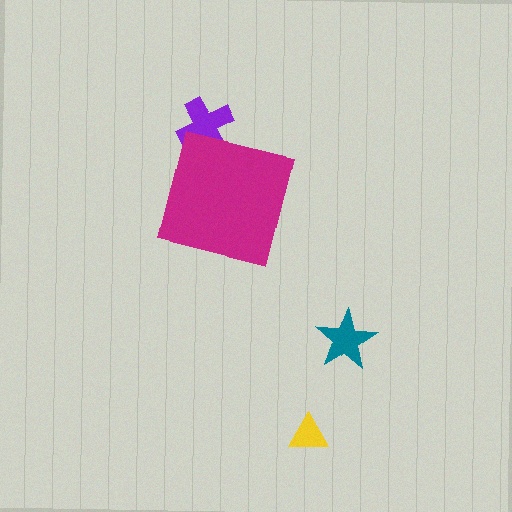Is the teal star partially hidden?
No, the teal star is fully visible.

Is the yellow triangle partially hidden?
No, the yellow triangle is fully visible.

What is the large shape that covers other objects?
A magenta square.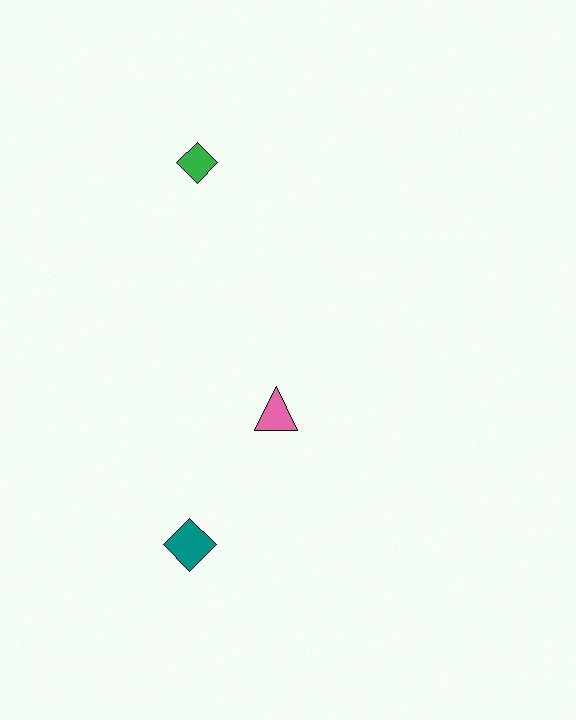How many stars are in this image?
There are no stars.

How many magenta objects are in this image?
There are no magenta objects.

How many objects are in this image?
There are 3 objects.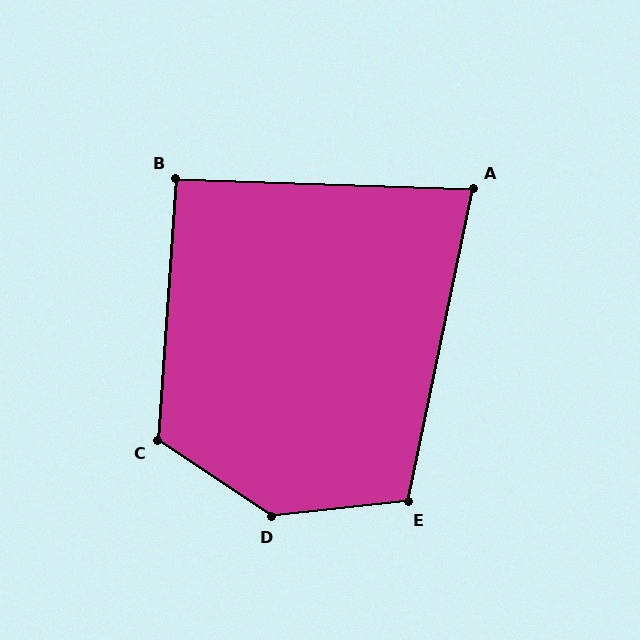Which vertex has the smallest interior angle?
A, at approximately 80 degrees.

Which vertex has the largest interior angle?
D, at approximately 140 degrees.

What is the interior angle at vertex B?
Approximately 92 degrees (approximately right).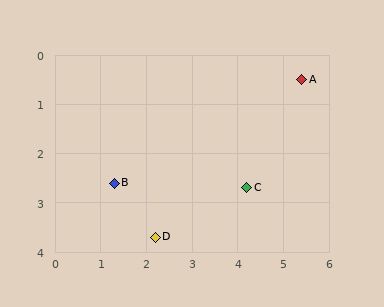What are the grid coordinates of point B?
Point B is at approximately (1.3, 2.6).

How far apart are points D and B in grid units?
Points D and B are about 1.4 grid units apart.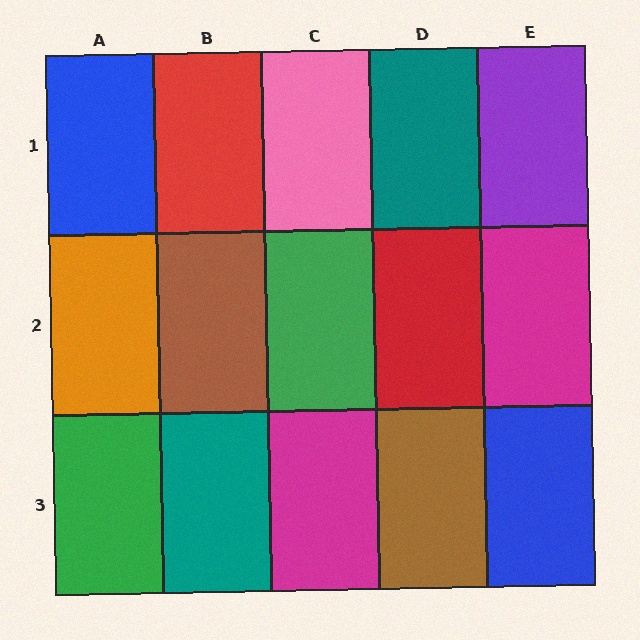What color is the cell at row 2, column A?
Orange.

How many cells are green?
2 cells are green.